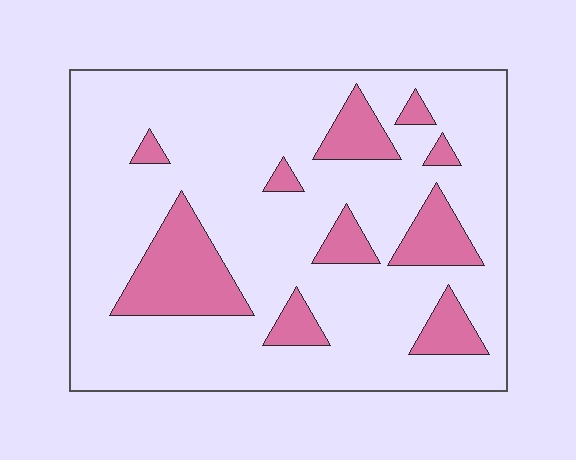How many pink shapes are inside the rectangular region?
10.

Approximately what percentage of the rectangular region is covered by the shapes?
Approximately 20%.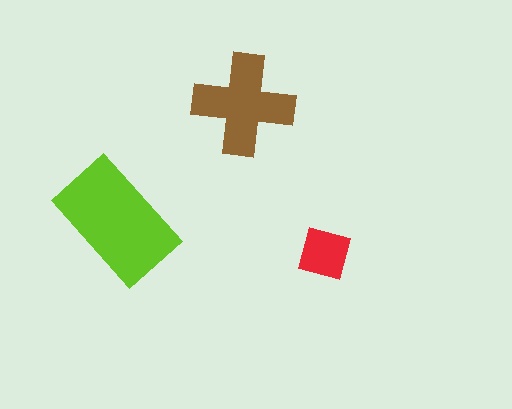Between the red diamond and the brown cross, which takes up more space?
The brown cross.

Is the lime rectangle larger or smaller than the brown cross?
Larger.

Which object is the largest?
The lime rectangle.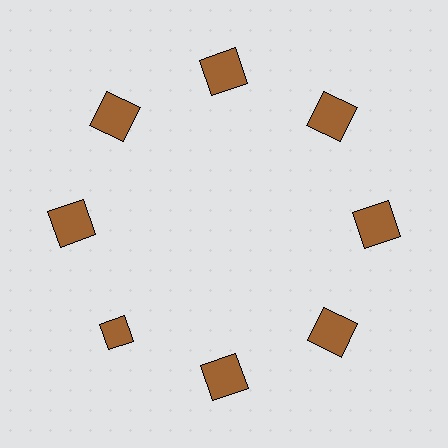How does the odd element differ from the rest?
It has a different shape: diamond instead of square.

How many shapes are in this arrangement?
There are 8 shapes arranged in a ring pattern.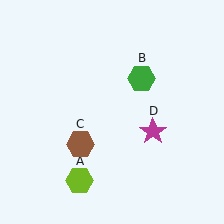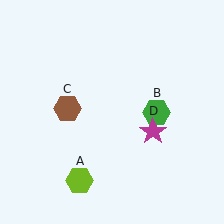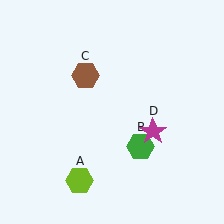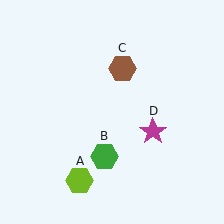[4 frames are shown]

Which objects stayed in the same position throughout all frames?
Lime hexagon (object A) and magenta star (object D) remained stationary.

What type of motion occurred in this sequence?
The green hexagon (object B), brown hexagon (object C) rotated clockwise around the center of the scene.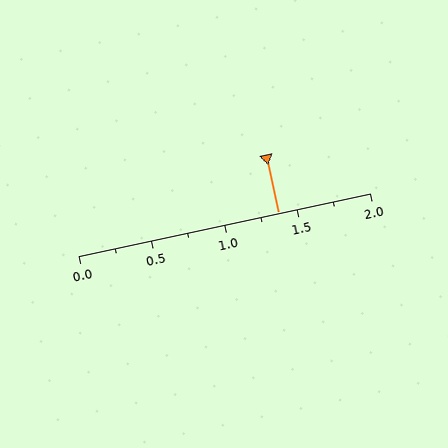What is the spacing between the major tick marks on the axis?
The major ticks are spaced 0.5 apart.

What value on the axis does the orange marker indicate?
The marker indicates approximately 1.38.